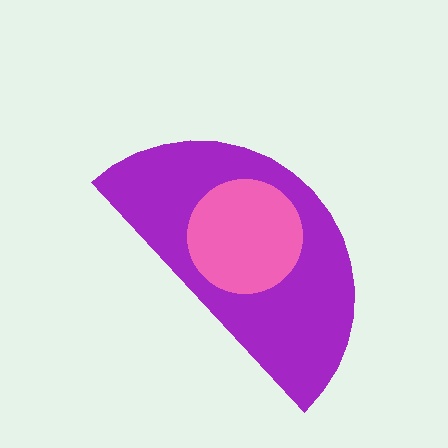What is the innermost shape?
The pink circle.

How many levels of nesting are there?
2.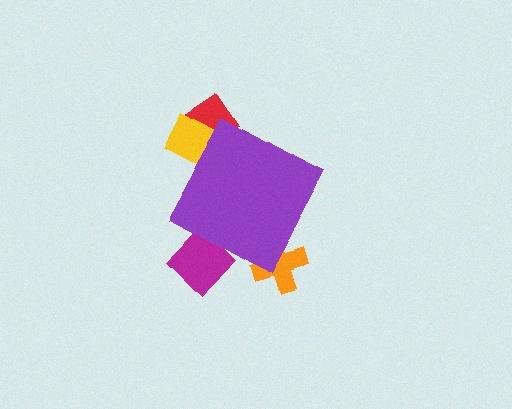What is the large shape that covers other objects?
A purple diamond.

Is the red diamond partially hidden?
Yes, the red diamond is partially hidden behind the purple diamond.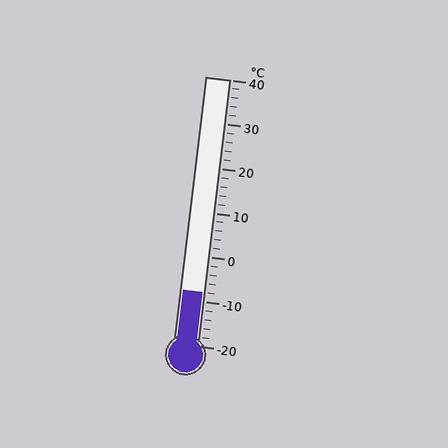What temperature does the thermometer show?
The thermometer shows approximately -8°C.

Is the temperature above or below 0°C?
The temperature is below 0°C.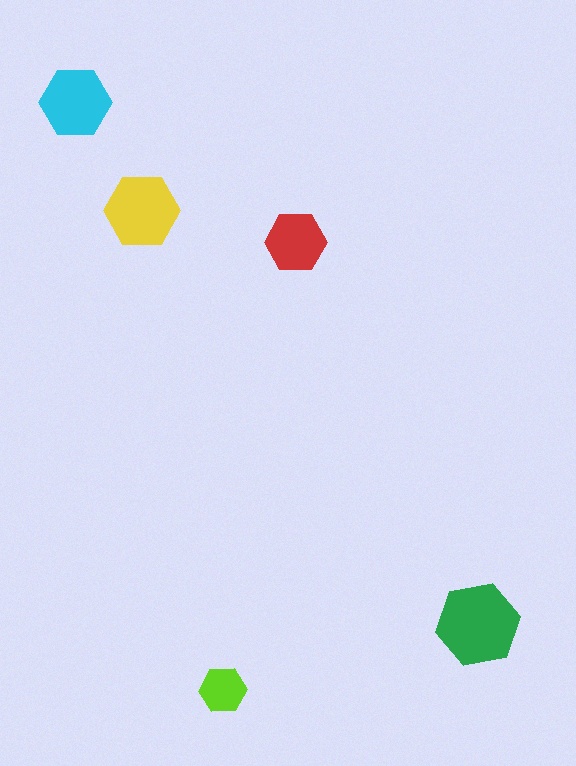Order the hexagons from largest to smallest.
the green one, the yellow one, the cyan one, the red one, the lime one.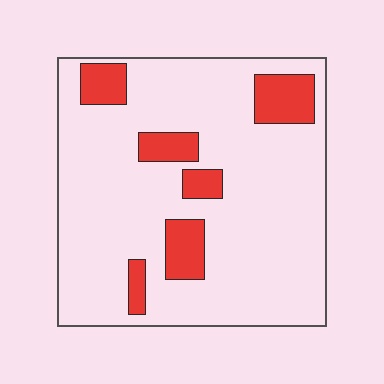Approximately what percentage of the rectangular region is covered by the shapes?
Approximately 15%.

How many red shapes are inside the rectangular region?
6.